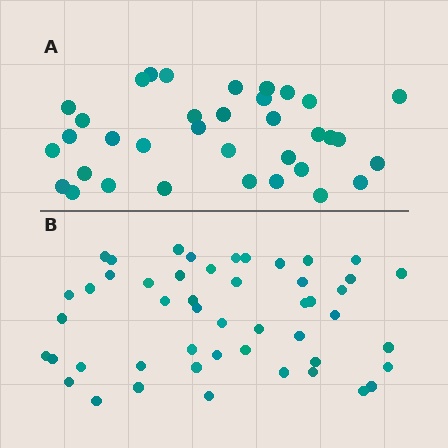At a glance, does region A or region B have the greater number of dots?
Region B (the bottom region) has more dots.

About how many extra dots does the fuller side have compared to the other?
Region B has approximately 15 more dots than region A.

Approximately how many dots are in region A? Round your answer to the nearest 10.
About 40 dots. (The exact count is 35, which rounds to 40.)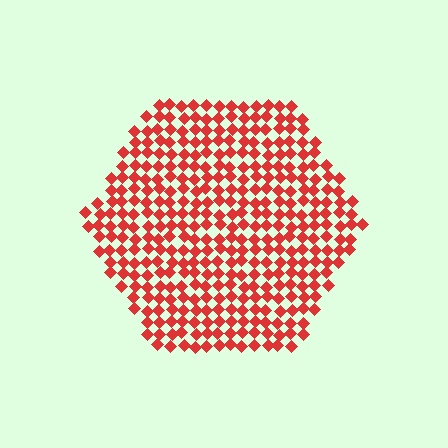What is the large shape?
The large shape is a hexagon.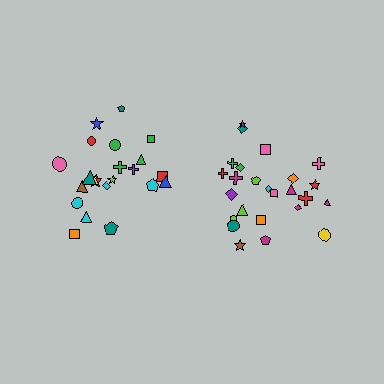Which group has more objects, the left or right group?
The right group.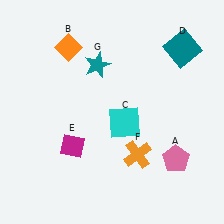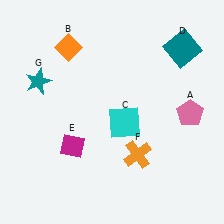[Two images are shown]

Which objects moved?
The objects that moved are: the pink pentagon (A), the teal star (G).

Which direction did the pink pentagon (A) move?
The pink pentagon (A) moved up.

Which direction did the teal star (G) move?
The teal star (G) moved left.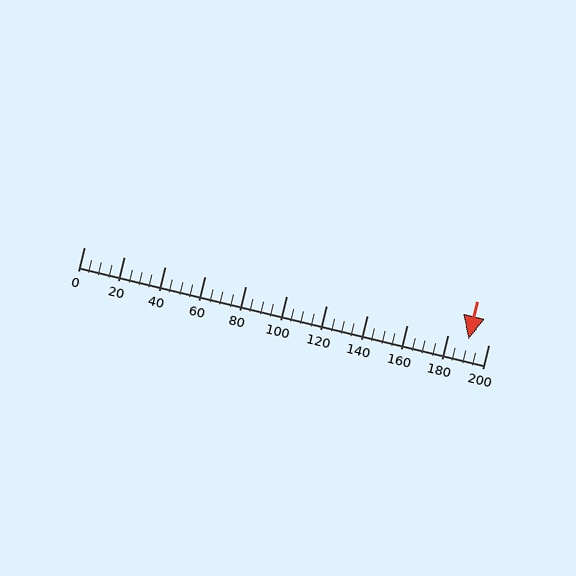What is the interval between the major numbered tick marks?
The major tick marks are spaced 20 units apart.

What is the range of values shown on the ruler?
The ruler shows values from 0 to 200.